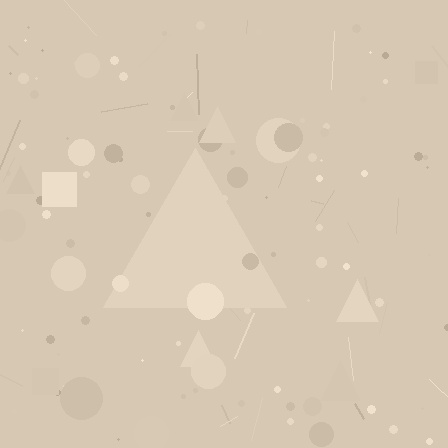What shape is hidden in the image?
A triangle is hidden in the image.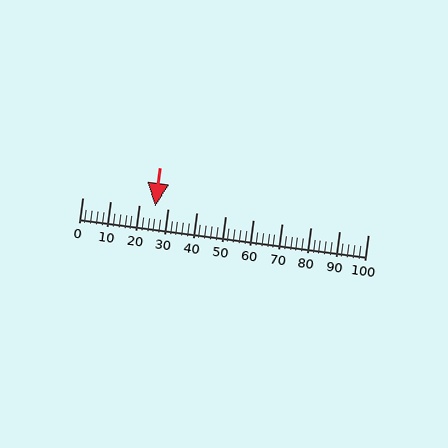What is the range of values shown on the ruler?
The ruler shows values from 0 to 100.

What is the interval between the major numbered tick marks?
The major tick marks are spaced 10 units apart.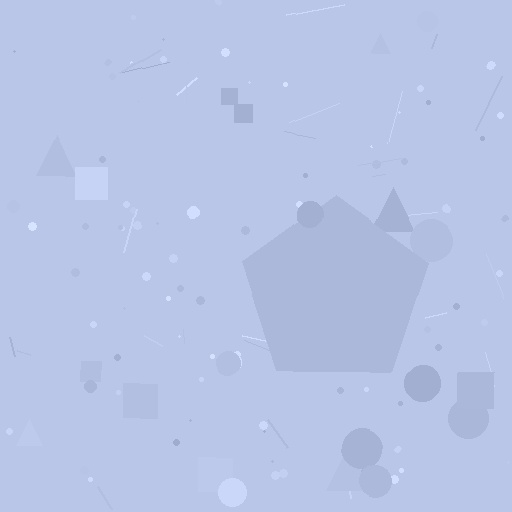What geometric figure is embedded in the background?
A pentagon is embedded in the background.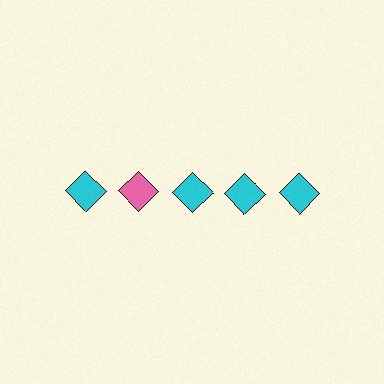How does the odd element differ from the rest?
It has a different color: pink instead of cyan.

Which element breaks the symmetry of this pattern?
The pink diamond in the top row, second from left column breaks the symmetry. All other shapes are cyan diamonds.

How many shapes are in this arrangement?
There are 5 shapes arranged in a grid pattern.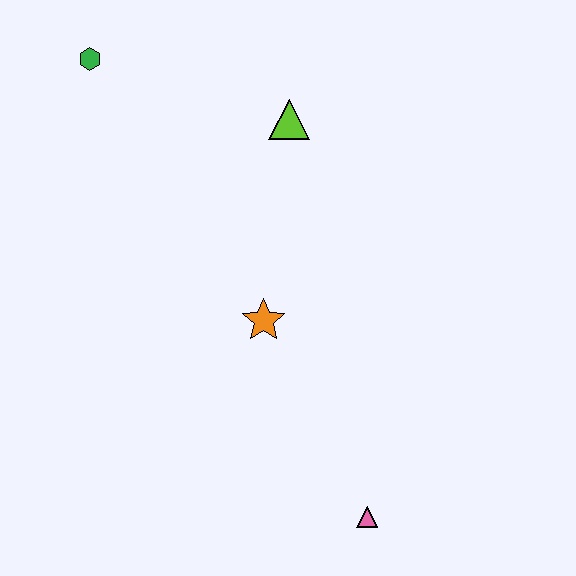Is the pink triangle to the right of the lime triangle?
Yes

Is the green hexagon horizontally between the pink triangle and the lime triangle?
No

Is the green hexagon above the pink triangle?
Yes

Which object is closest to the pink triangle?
The orange star is closest to the pink triangle.